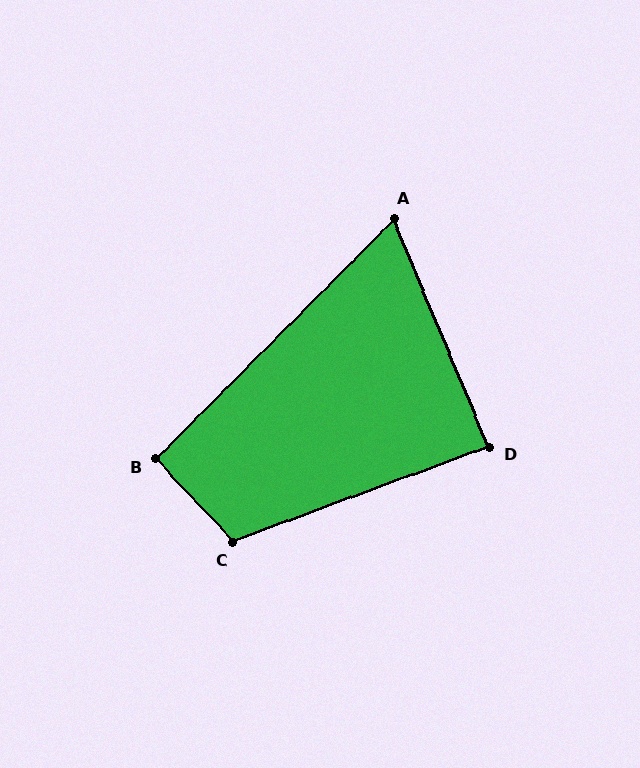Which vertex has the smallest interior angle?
A, at approximately 68 degrees.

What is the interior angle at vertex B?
Approximately 92 degrees (approximately right).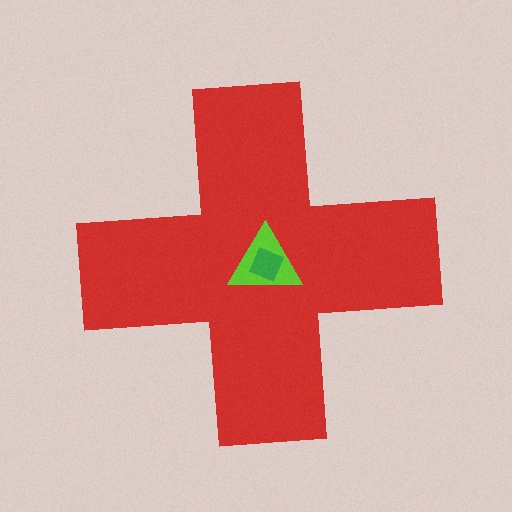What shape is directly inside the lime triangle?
The green square.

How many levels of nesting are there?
3.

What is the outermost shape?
The red cross.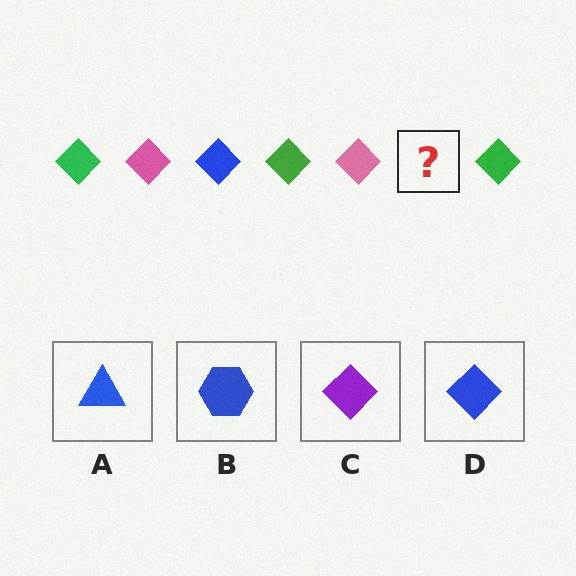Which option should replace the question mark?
Option D.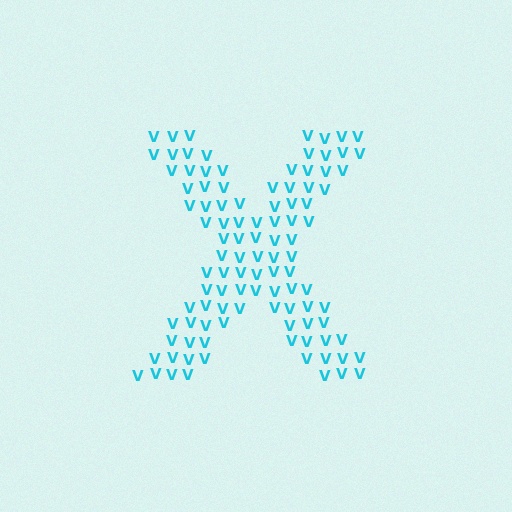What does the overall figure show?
The overall figure shows the letter X.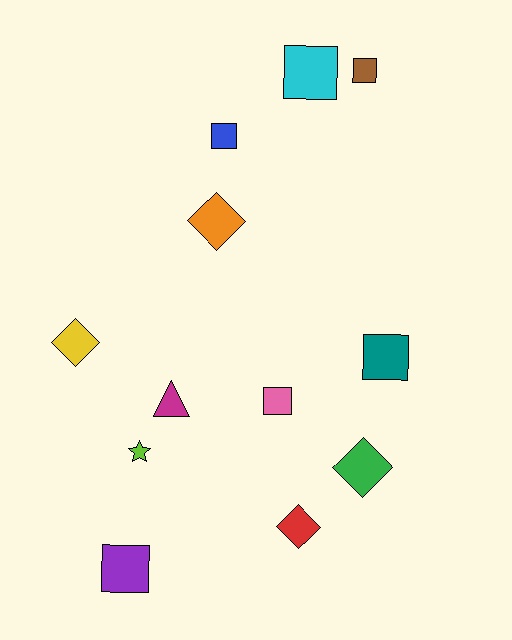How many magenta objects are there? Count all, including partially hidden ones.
There is 1 magenta object.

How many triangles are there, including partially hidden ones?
There is 1 triangle.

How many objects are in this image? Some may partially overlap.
There are 12 objects.